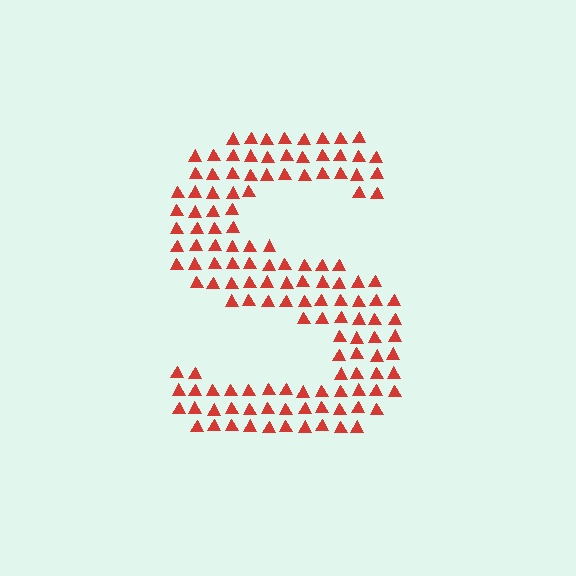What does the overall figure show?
The overall figure shows the letter S.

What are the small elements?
The small elements are triangles.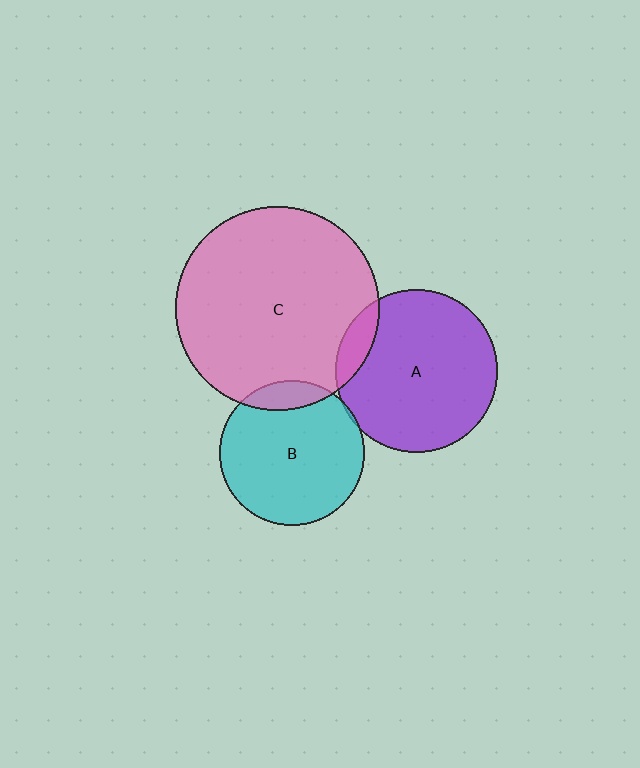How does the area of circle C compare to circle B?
Approximately 2.0 times.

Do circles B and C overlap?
Yes.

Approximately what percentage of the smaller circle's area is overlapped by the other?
Approximately 10%.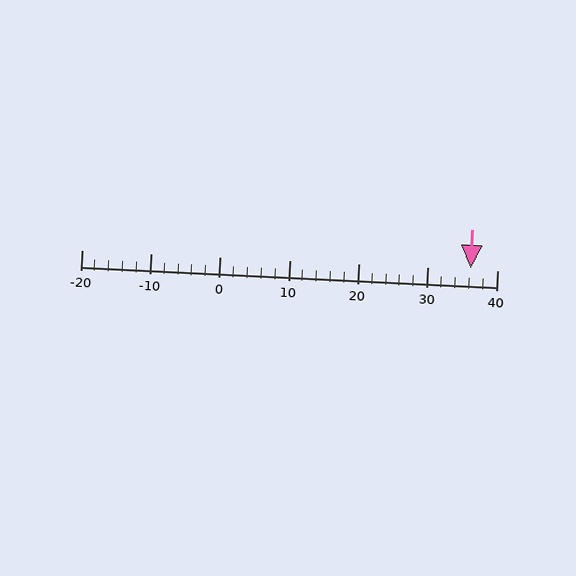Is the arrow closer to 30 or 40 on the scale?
The arrow is closer to 40.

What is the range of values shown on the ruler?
The ruler shows values from -20 to 40.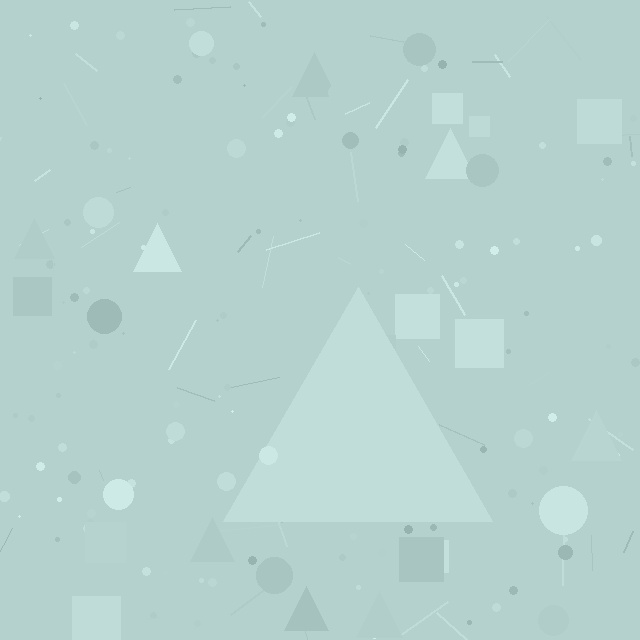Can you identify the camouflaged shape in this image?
The camouflaged shape is a triangle.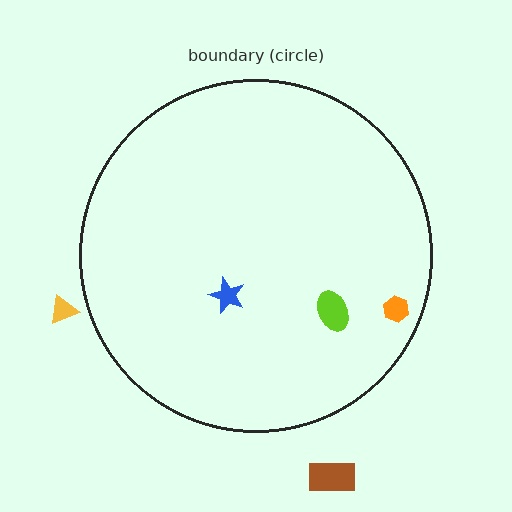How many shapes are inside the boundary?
3 inside, 2 outside.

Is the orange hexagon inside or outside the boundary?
Inside.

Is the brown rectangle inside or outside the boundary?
Outside.